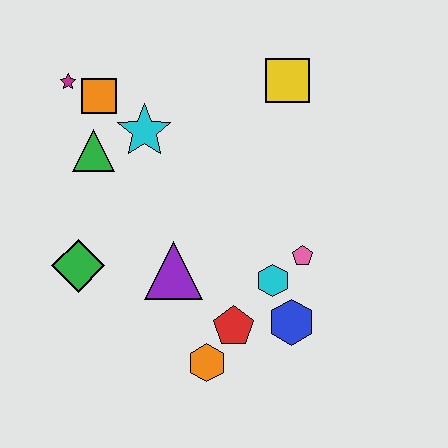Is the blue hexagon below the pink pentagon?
Yes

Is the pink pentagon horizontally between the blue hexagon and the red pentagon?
No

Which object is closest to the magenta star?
The orange square is closest to the magenta star.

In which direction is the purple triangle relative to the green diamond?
The purple triangle is to the right of the green diamond.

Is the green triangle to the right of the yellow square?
No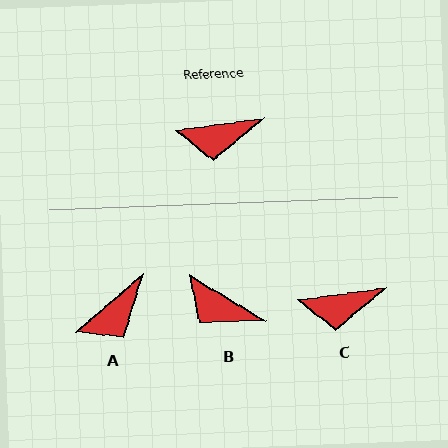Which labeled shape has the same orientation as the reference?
C.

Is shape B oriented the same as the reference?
No, it is off by about 39 degrees.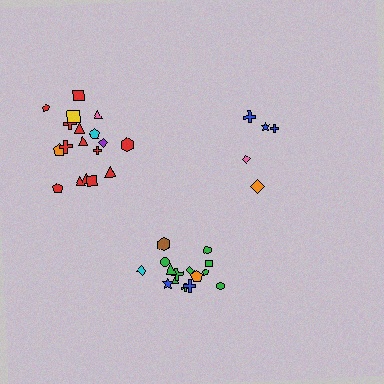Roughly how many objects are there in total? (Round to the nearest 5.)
Roughly 40 objects in total.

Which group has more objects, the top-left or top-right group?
The top-left group.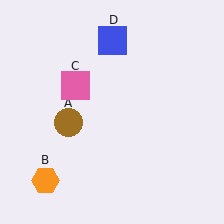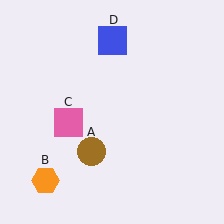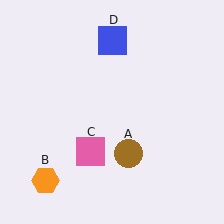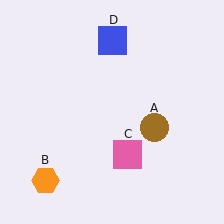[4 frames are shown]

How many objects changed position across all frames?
2 objects changed position: brown circle (object A), pink square (object C).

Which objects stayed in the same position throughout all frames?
Orange hexagon (object B) and blue square (object D) remained stationary.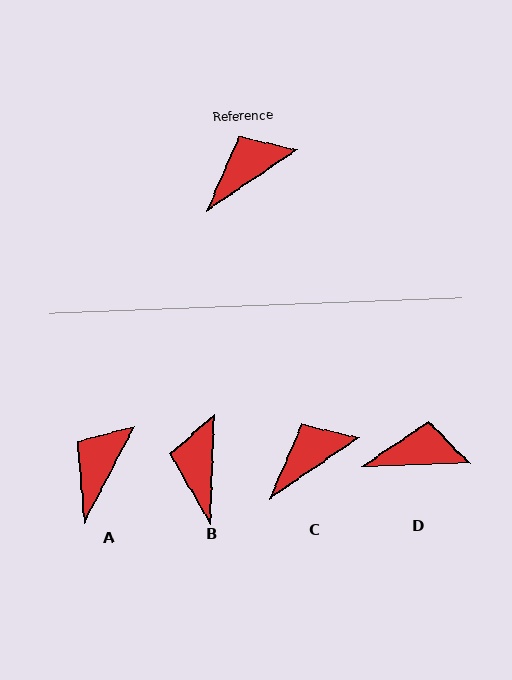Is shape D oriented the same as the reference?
No, it is off by about 33 degrees.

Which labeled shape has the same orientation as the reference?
C.